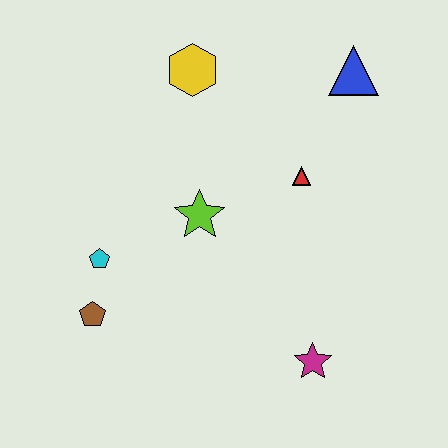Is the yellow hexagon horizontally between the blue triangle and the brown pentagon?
Yes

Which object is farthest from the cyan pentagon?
The blue triangle is farthest from the cyan pentagon.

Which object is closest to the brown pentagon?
The cyan pentagon is closest to the brown pentagon.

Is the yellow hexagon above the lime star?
Yes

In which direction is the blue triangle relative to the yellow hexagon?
The blue triangle is to the right of the yellow hexagon.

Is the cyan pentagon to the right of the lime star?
No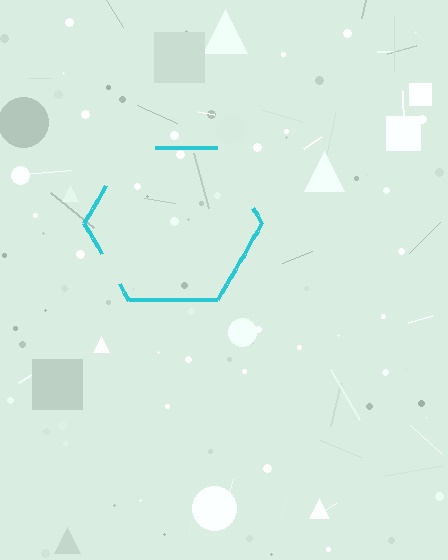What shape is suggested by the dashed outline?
The dashed outline suggests a hexagon.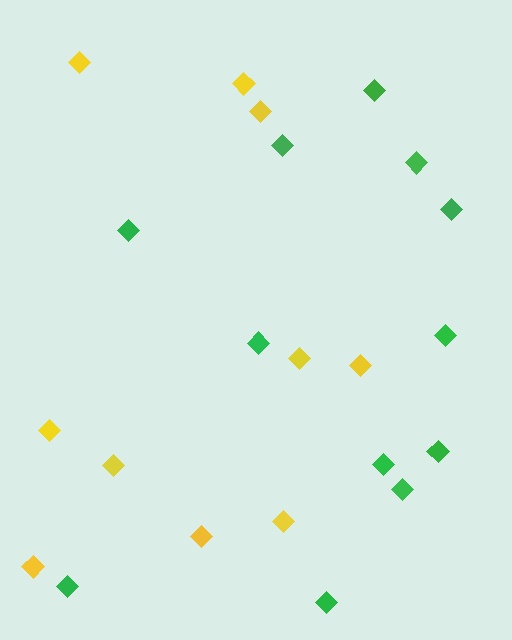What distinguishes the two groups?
There are 2 groups: one group of yellow diamonds (10) and one group of green diamonds (12).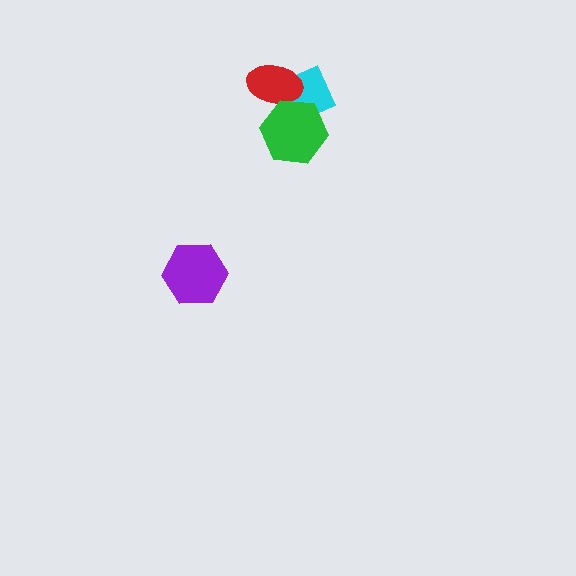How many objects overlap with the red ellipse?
2 objects overlap with the red ellipse.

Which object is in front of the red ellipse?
The green hexagon is in front of the red ellipse.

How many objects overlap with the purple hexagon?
0 objects overlap with the purple hexagon.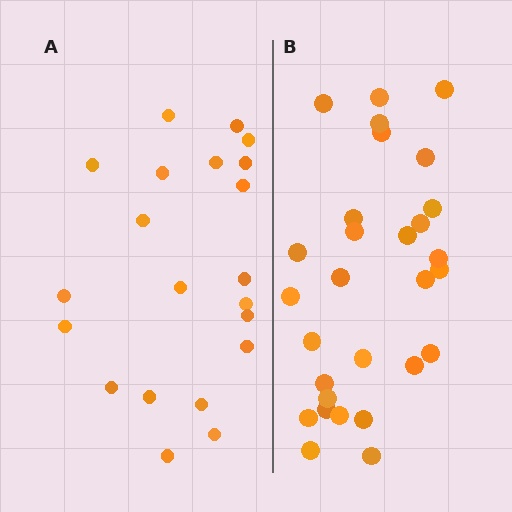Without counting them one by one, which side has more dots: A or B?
Region B (the right region) has more dots.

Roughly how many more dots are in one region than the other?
Region B has roughly 8 or so more dots than region A.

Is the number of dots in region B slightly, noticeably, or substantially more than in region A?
Region B has noticeably more, but not dramatically so. The ratio is roughly 1.4 to 1.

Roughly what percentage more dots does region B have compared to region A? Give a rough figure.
About 40% more.